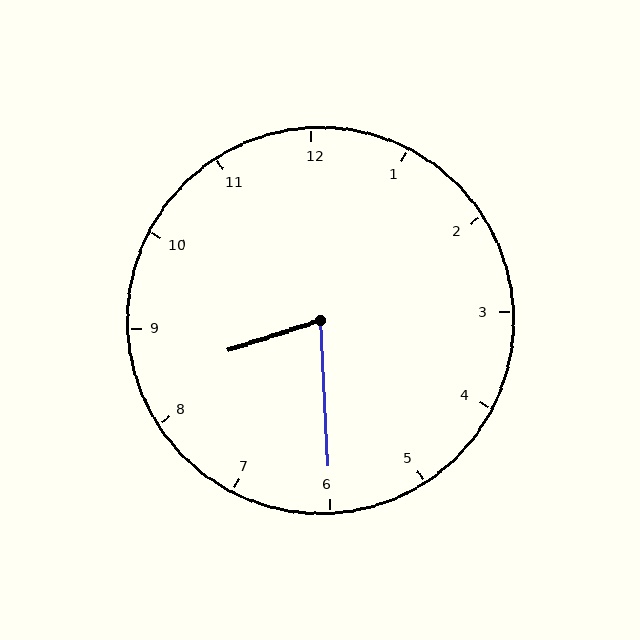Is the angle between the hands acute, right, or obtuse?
It is acute.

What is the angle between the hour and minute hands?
Approximately 75 degrees.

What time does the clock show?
8:30.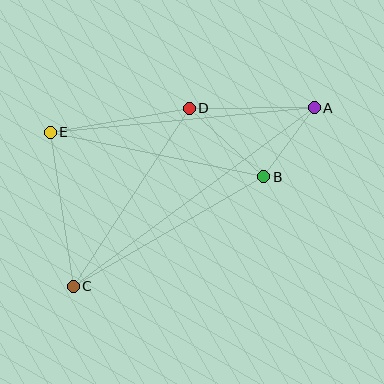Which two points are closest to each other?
Points A and B are closest to each other.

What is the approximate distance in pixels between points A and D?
The distance between A and D is approximately 125 pixels.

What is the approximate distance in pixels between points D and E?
The distance between D and E is approximately 141 pixels.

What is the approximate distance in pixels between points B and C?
The distance between B and C is approximately 220 pixels.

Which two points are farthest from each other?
Points A and C are farthest from each other.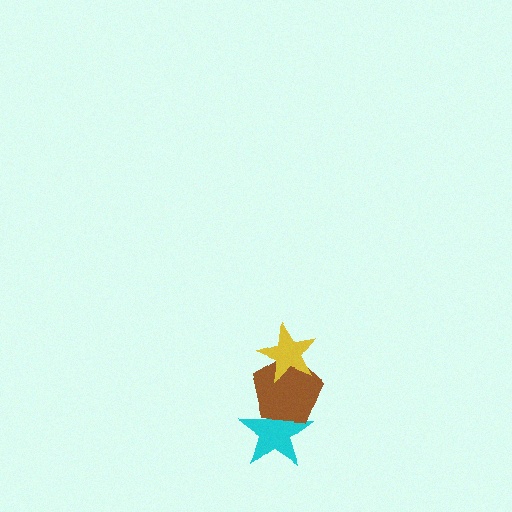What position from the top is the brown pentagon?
The brown pentagon is 2nd from the top.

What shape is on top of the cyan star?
The brown pentagon is on top of the cyan star.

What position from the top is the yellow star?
The yellow star is 1st from the top.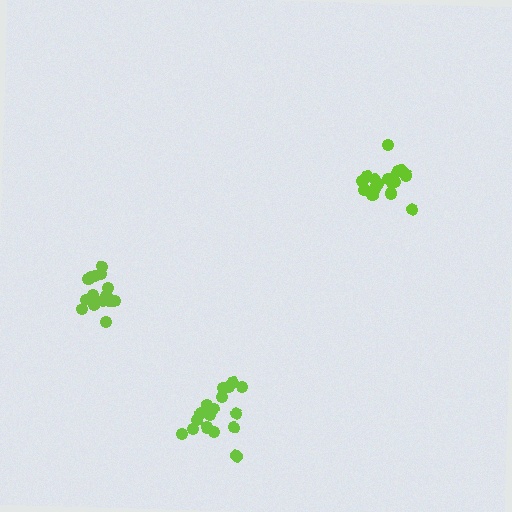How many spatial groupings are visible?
There are 3 spatial groupings.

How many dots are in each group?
Group 1: 17 dots, Group 2: 16 dots, Group 3: 17 dots (50 total).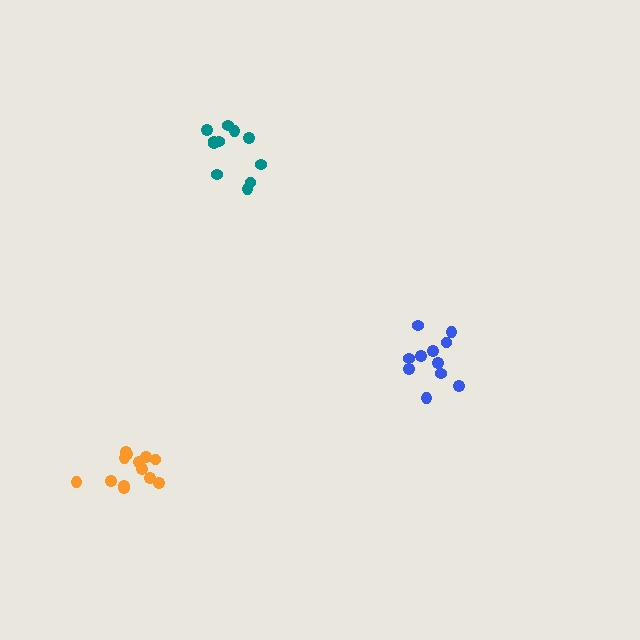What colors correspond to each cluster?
The clusters are colored: teal, orange, blue.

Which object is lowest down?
The orange cluster is bottommost.